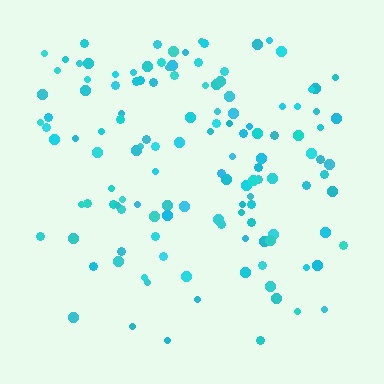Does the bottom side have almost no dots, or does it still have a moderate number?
Still a moderate number, just noticeably fewer than the top.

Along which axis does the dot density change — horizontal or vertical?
Vertical.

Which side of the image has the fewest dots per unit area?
The bottom.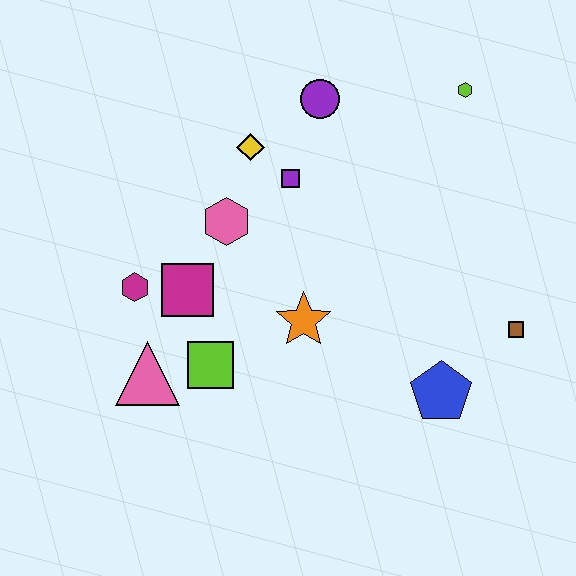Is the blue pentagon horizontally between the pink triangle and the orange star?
No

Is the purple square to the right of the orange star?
No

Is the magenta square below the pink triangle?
No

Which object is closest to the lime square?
The pink triangle is closest to the lime square.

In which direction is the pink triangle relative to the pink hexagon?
The pink triangle is below the pink hexagon.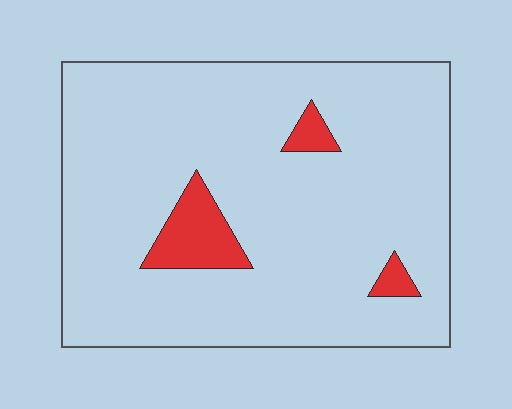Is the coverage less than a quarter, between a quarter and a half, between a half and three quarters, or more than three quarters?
Less than a quarter.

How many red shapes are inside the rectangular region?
3.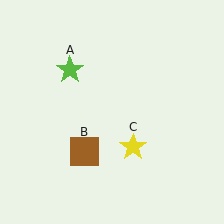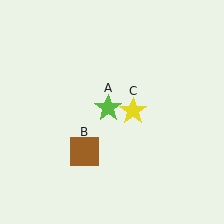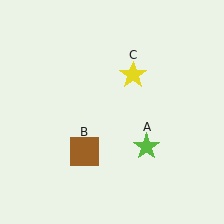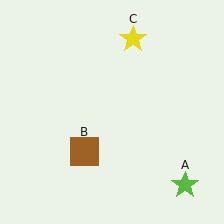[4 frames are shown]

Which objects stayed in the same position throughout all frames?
Brown square (object B) remained stationary.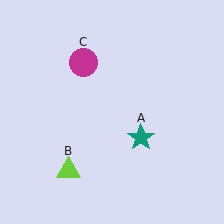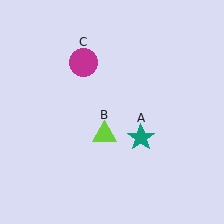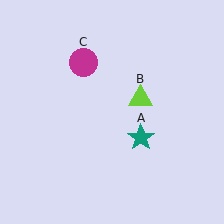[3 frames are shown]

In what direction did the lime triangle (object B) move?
The lime triangle (object B) moved up and to the right.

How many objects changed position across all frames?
1 object changed position: lime triangle (object B).